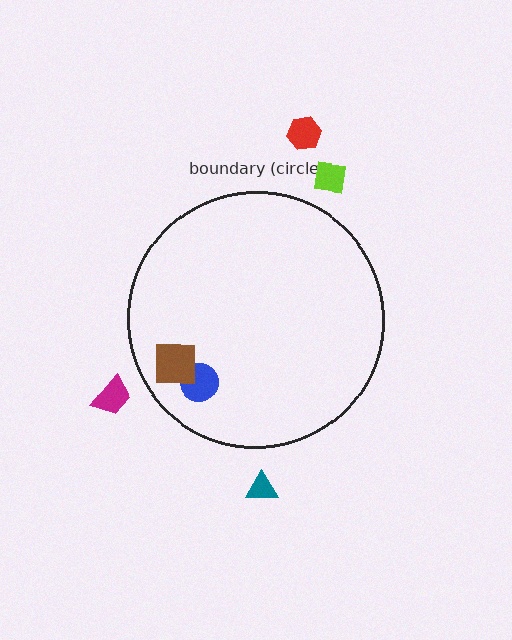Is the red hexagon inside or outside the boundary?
Outside.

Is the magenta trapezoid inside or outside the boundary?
Outside.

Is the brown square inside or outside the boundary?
Inside.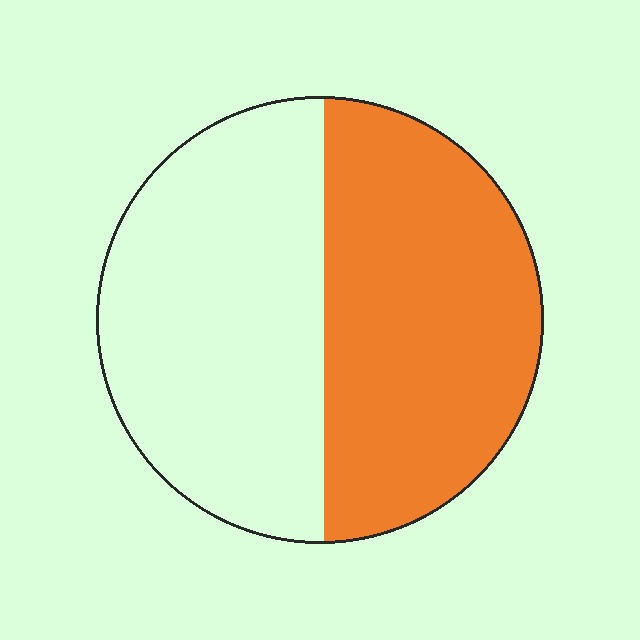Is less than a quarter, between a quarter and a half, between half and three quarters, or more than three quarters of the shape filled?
Between a quarter and a half.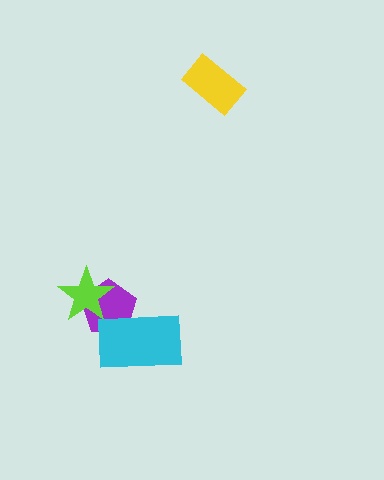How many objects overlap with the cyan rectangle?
1 object overlaps with the cyan rectangle.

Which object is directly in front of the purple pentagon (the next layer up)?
The lime star is directly in front of the purple pentagon.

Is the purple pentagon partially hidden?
Yes, it is partially covered by another shape.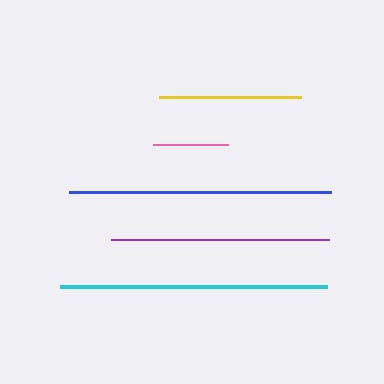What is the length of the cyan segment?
The cyan segment is approximately 267 pixels long.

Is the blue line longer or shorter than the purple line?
The blue line is longer than the purple line.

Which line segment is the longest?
The cyan line is the longest at approximately 267 pixels.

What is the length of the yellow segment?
The yellow segment is approximately 142 pixels long.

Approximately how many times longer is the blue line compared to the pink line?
The blue line is approximately 3.5 times the length of the pink line.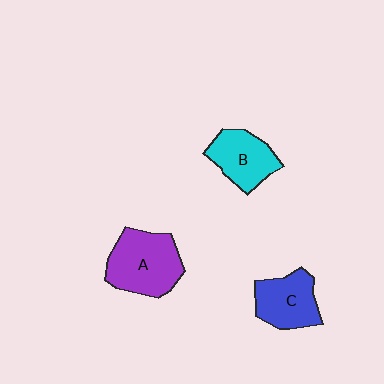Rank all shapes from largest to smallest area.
From largest to smallest: A (purple), C (blue), B (cyan).